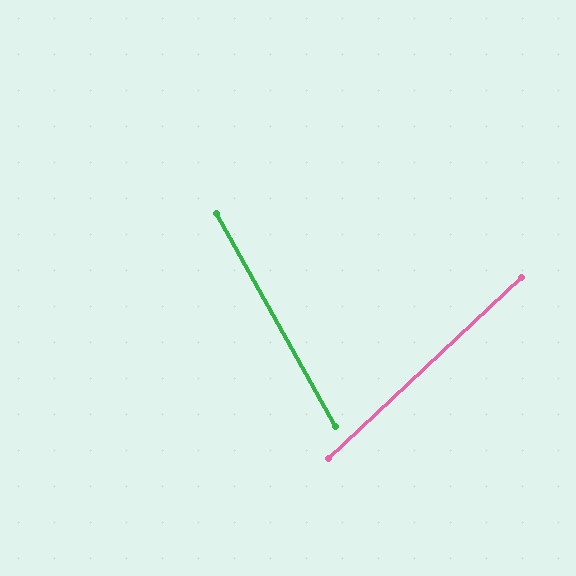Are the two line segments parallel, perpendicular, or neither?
Neither parallel nor perpendicular — they differ by about 76°.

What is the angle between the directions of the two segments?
Approximately 76 degrees.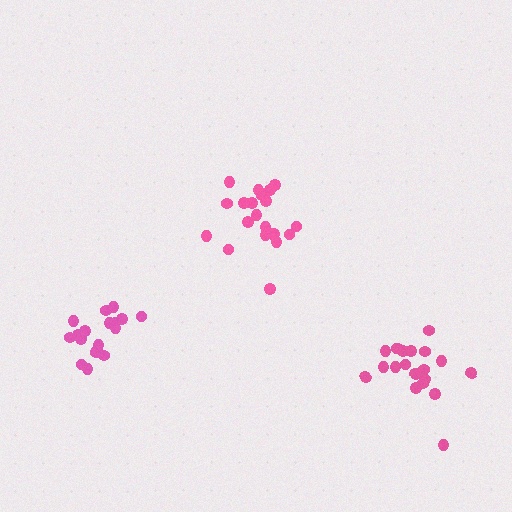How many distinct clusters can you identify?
There are 3 distinct clusters.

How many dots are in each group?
Group 1: 21 dots, Group 2: 18 dots, Group 3: 21 dots (60 total).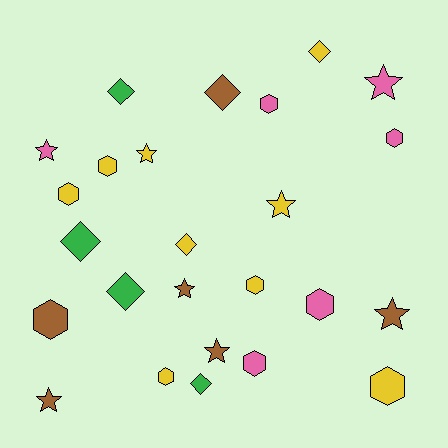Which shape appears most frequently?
Hexagon, with 10 objects.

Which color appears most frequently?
Yellow, with 9 objects.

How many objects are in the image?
There are 25 objects.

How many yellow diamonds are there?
There are 2 yellow diamonds.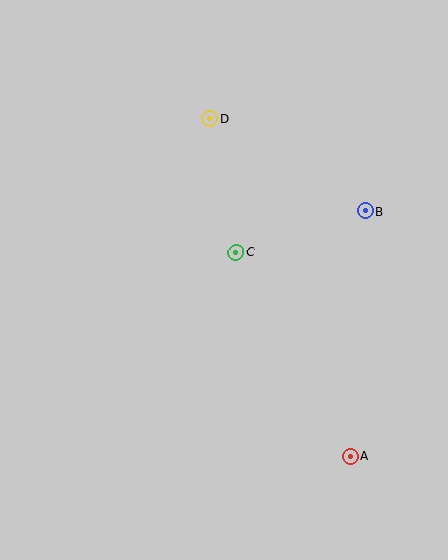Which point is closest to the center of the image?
Point C at (236, 252) is closest to the center.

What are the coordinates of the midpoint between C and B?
The midpoint between C and B is at (301, 232).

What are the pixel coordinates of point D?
Point D is at (210, 118).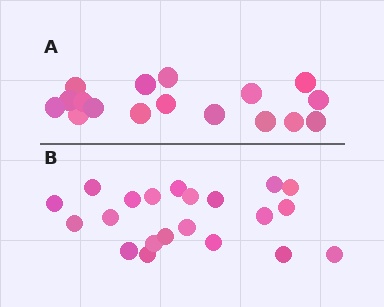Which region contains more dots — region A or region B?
Region B (the bottom region) has more dots.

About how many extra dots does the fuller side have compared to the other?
Region B has about 4 more dots than region A.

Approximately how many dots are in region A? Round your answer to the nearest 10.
About 20 dots. (The exact count is 17, which rounds to 20.)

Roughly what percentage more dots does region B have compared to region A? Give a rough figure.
About 25% more.